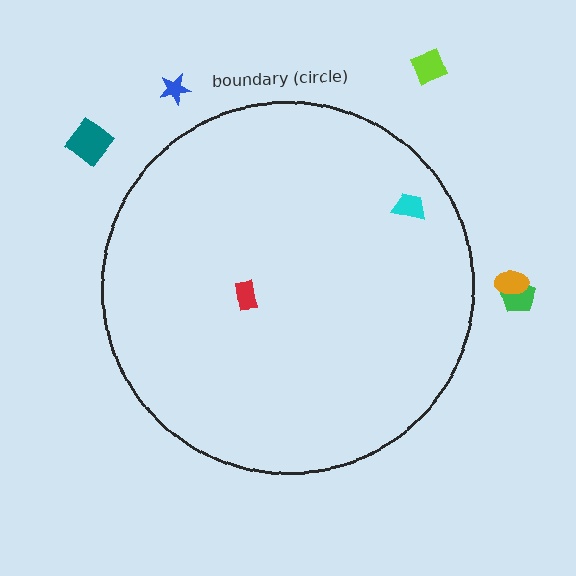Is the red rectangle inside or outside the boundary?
Inside.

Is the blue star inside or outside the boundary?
Outside.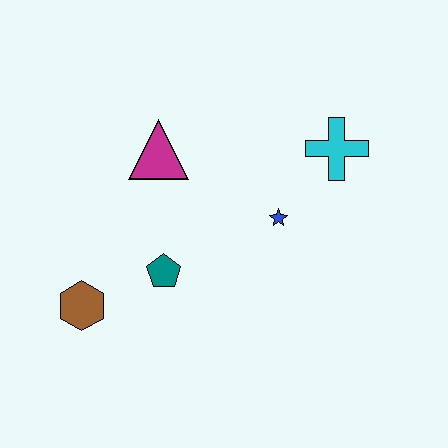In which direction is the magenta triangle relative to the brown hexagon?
The magenta triangle is above the brown hexagon.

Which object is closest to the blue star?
The cyan cross is closest to the blue star.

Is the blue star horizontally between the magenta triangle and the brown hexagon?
No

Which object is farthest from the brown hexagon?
The cyan cross is farthest from the brown hexagon.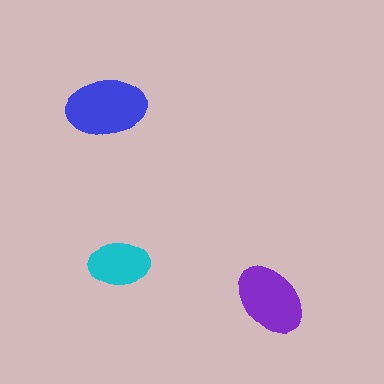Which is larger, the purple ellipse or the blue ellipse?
The blue one.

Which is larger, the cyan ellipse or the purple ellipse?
The purple one.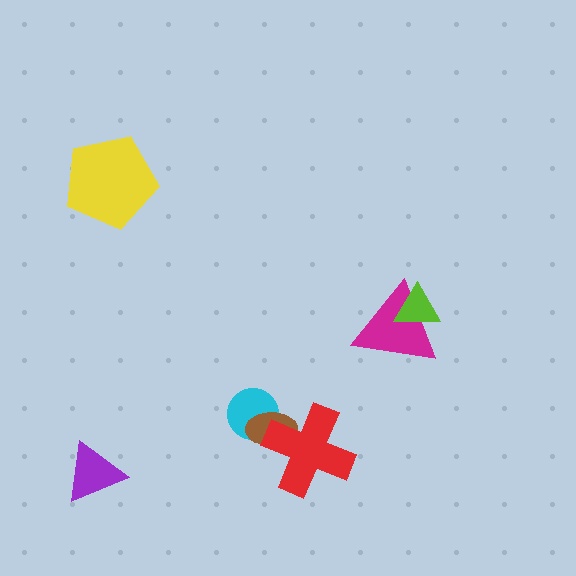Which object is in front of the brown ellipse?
The red cross is in front of the brown ellipse.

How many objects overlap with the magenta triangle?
1 object overlaps with the magenta triangle.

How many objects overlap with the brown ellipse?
2 objects overlap with the brown ellipse.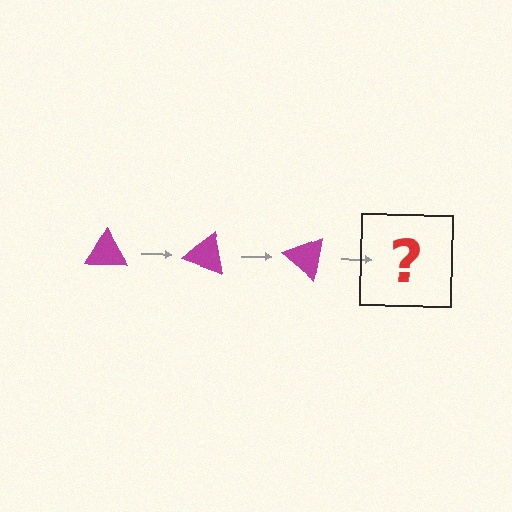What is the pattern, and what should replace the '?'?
The pattern is that the triangle rotates 20 degrees each step. The '?' should be a magenta triangle rotated 60 degrees.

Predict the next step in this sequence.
The next step is a magenta triangle rotated 60 degrees.